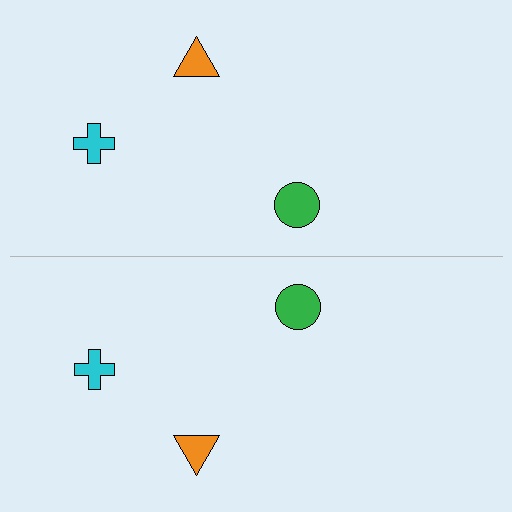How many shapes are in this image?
There are 6 shapes in this image.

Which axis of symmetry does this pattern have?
The pattern has a horizontal axis of symmetry running through the center of the image.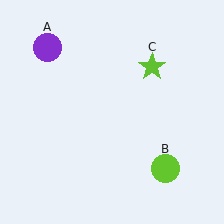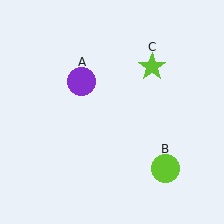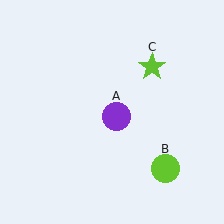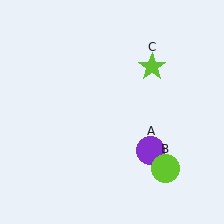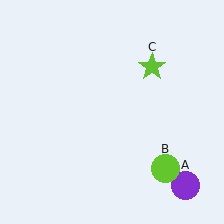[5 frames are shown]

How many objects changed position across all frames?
1 object changed position: purple circle (object A).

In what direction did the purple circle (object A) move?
The purple circle (object A) moved down and to the right.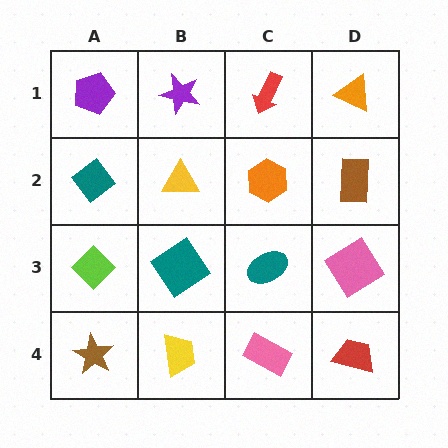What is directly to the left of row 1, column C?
A purple star.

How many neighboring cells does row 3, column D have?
3.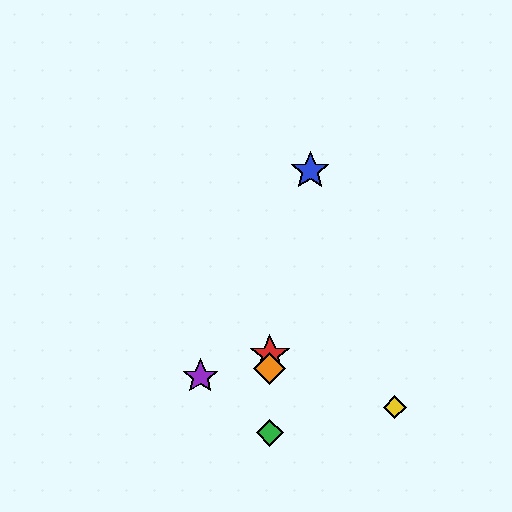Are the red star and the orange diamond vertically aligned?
Yes, both are at x≈270.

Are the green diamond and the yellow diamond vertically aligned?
No, the green diamond is at x≈270 and the yellow diamond is at x≈395.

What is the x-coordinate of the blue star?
The blue star is at x≈310.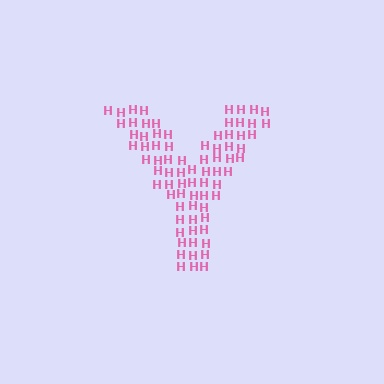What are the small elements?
The small elements are letter H's.